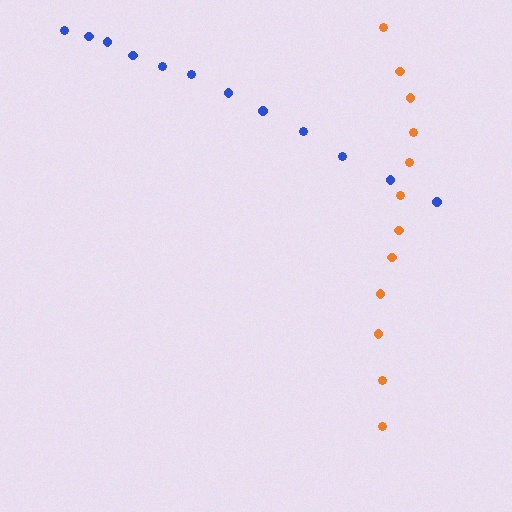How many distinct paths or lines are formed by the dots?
There are 2 distinct paths.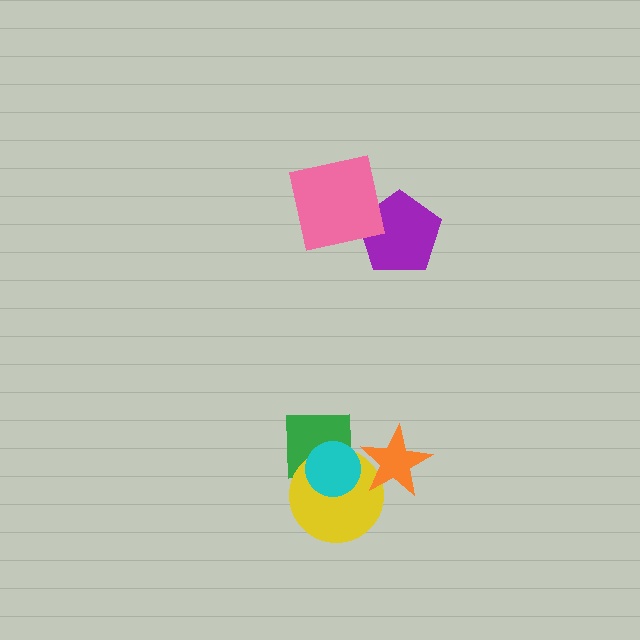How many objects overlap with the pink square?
1 object overlaps with the pink square.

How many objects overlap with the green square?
2 objects overlap with the green square.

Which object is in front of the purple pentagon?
The pink square is in front of the purple pentagon.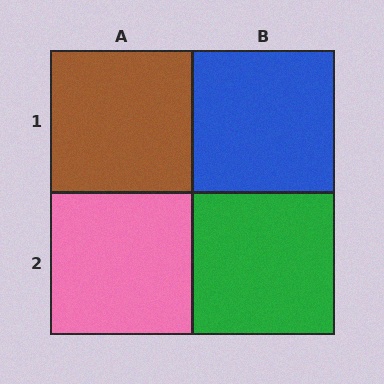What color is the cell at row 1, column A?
Brown.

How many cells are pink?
1 cell is pink.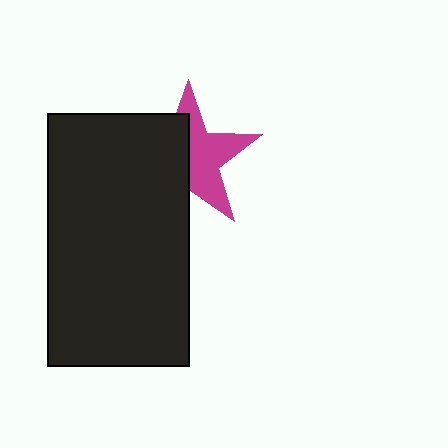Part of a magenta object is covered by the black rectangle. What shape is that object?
It is a star.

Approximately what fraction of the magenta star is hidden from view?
Roughly 48% of the magenta star is hidden behind the black rectangle.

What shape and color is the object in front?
The object in front is a black rectangle.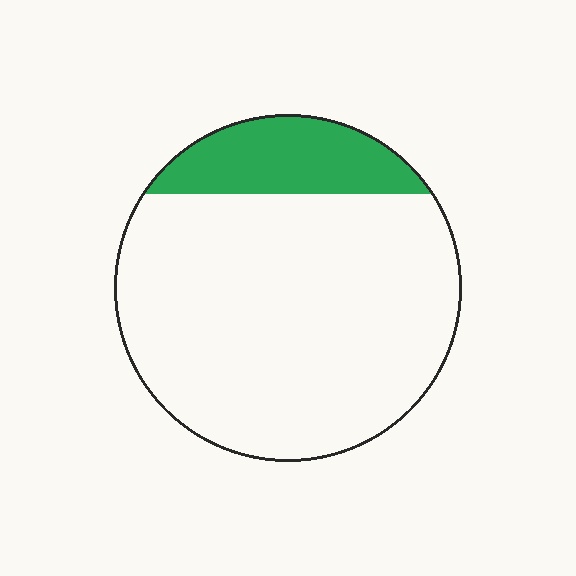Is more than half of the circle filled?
No.